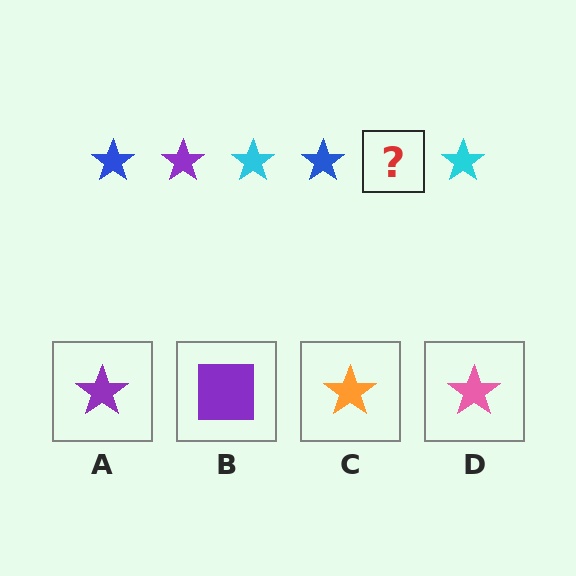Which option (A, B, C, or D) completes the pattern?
A.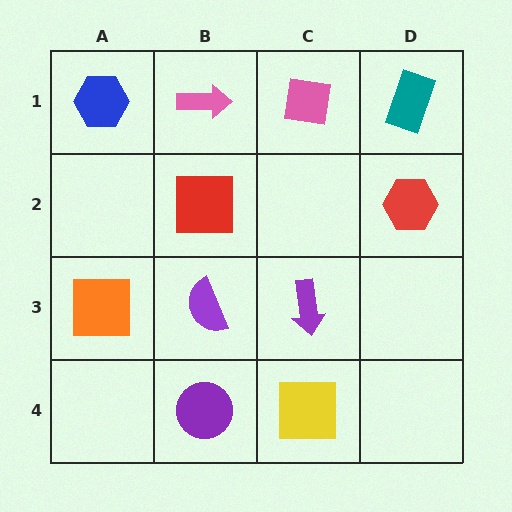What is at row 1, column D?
A teal rectangle.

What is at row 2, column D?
A red hexagon.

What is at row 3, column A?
An orange square.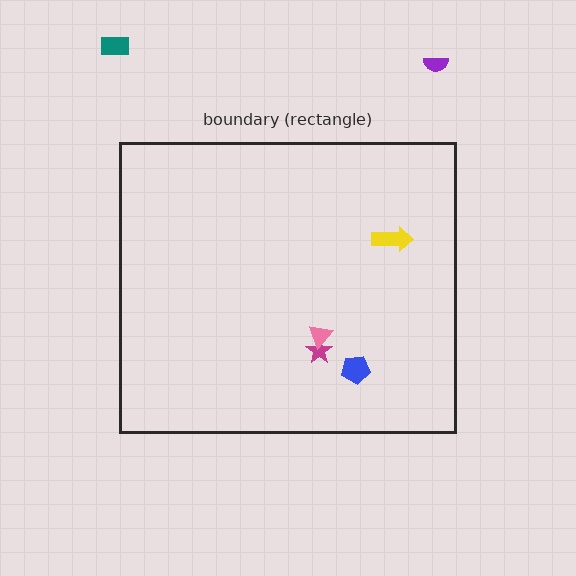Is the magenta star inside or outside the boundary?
Inside.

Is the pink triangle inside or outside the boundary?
Inside.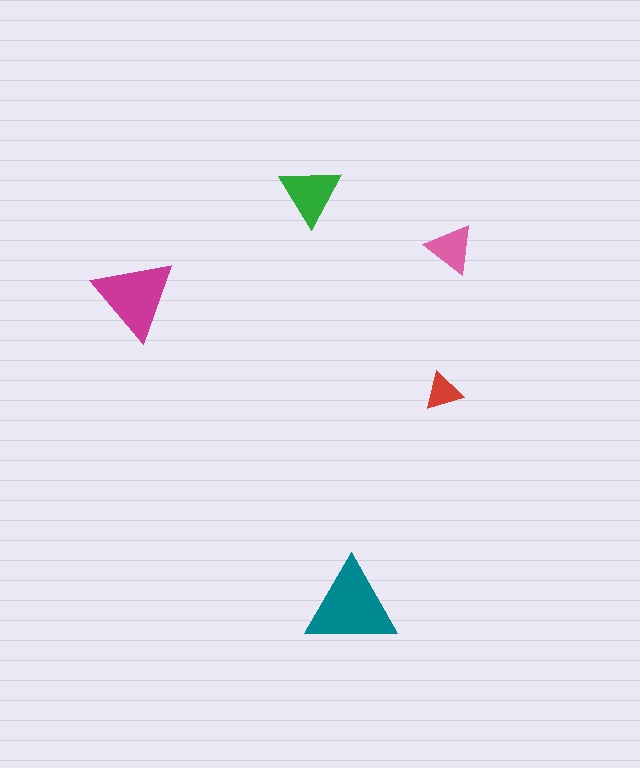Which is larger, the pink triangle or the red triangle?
The pink one.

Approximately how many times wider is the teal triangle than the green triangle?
About 1.5 times wider.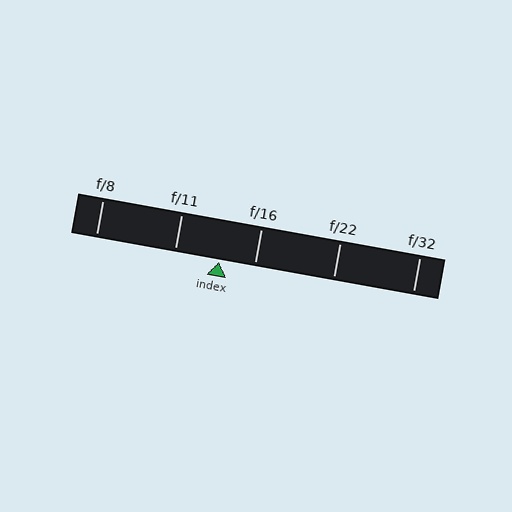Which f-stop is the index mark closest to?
The index mark is closest to f/16.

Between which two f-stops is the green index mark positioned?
The index mark is between f/11 and f/16.